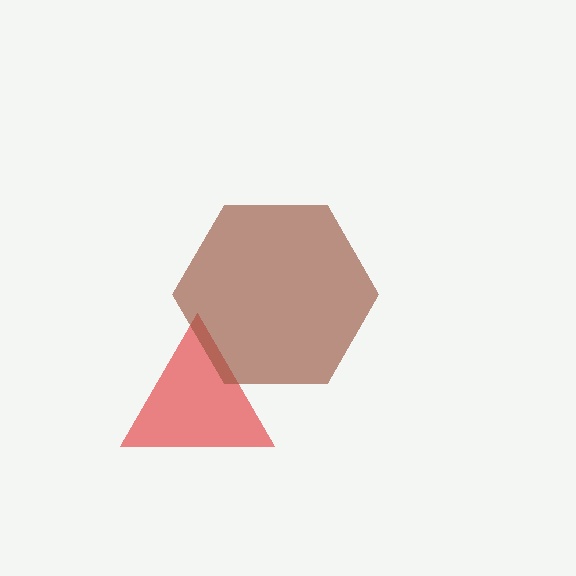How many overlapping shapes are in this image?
There are 2 overlapping shapes in the image.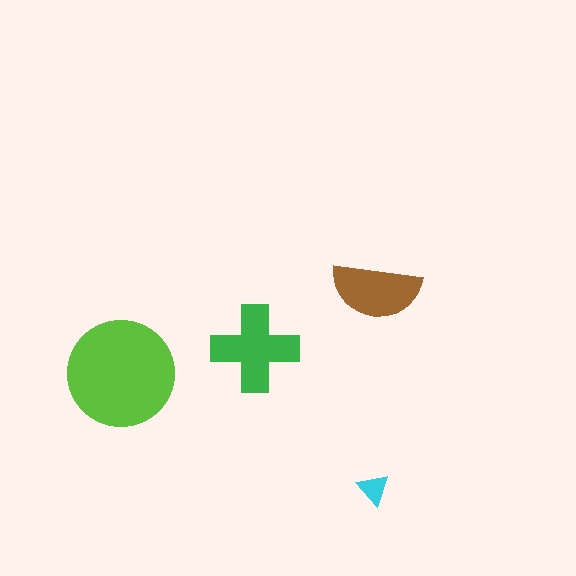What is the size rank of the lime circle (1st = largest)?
1st.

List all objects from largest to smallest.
The lime circle, the green cross, the brown semicircle, the cyan triangle.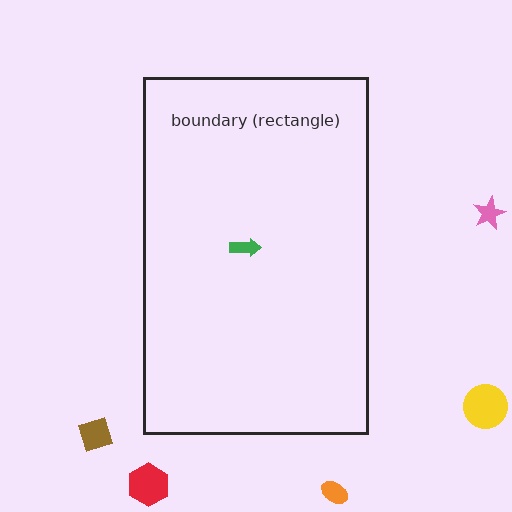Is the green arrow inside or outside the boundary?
Inside.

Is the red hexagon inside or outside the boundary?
Outside.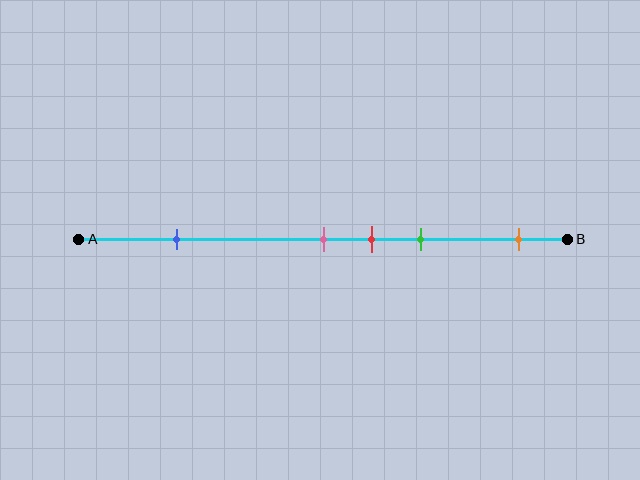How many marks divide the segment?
There are 5 marks dividing the segment.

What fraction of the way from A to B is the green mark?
The green mark is approximately 70% (0.7) of the way from A to B.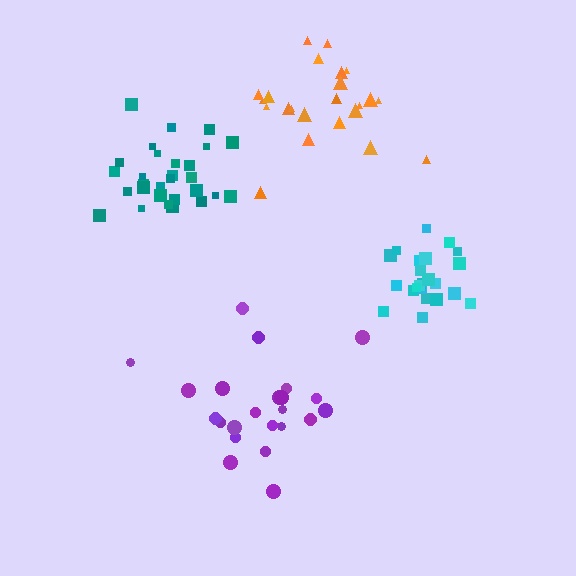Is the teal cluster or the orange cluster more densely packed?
Teal.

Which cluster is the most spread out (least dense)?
Purple.